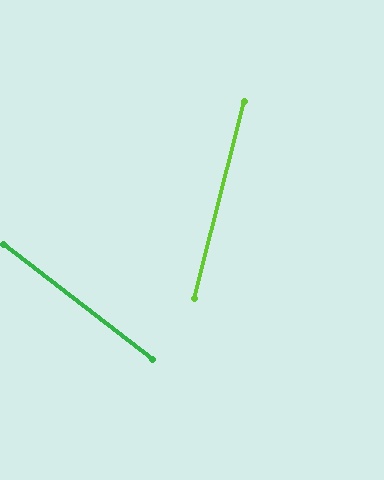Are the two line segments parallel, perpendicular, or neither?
Neither parallel nor perpendicular — they differ by about 67°.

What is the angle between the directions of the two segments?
Approximately 67 degrees.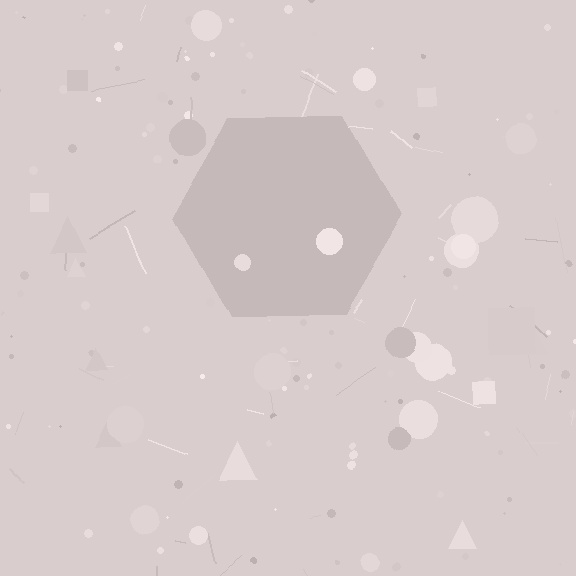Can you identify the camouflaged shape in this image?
The camouflaged shape is a hexagon.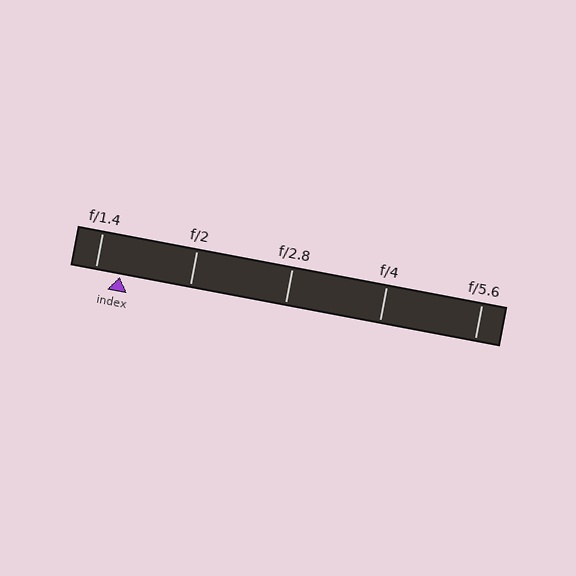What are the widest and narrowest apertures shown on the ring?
The widest aperture shown is f/1.4 and the narrowest is f/5.6.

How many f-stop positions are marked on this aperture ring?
There are 5 f-stop positions marked.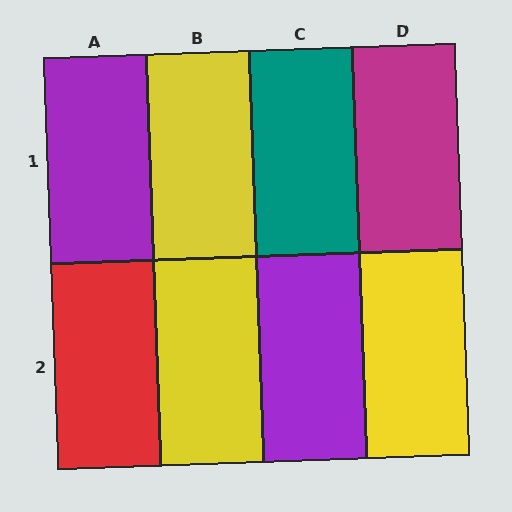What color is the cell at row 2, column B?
Yellow.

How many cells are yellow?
3 cells are yellow.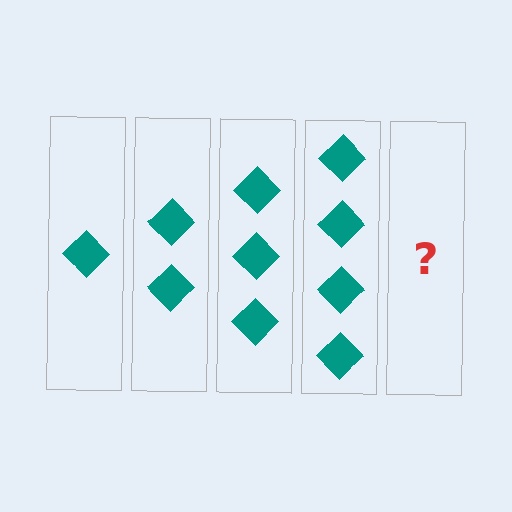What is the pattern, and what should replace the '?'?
The pattern is that each step adds one more diamond. The '?' should be 5 diamonds.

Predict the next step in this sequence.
The next step is 5 diamonds.